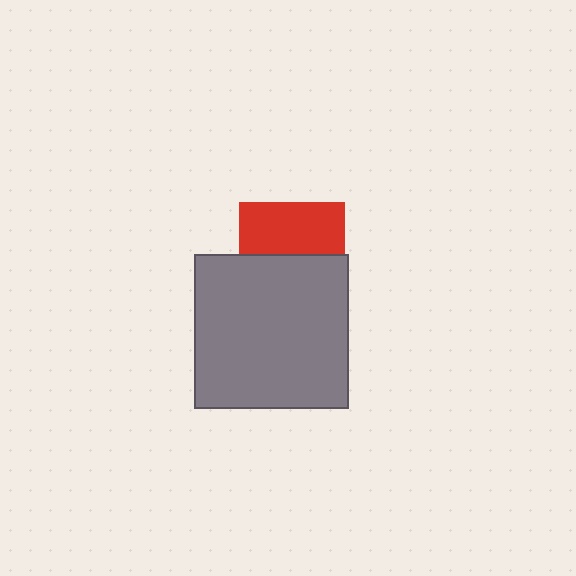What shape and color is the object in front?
The object in front is a gray square.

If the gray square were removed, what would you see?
You would see the complete red square.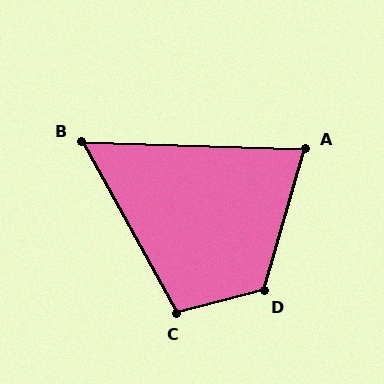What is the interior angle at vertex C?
Approximately 104 degrees (obtuse).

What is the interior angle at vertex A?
Approximately 76 degrees (acute).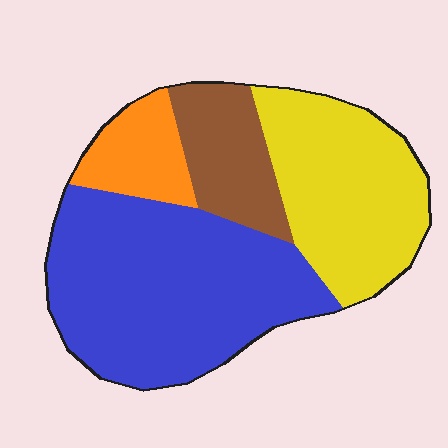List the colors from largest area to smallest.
From largest to smallest: blue, yellow, brown, orange.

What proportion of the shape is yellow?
Yellow covers around 30% of the shape.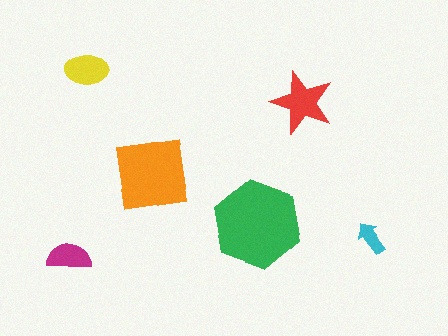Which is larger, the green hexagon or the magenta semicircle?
The green hexagon.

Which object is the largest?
The green hexagon.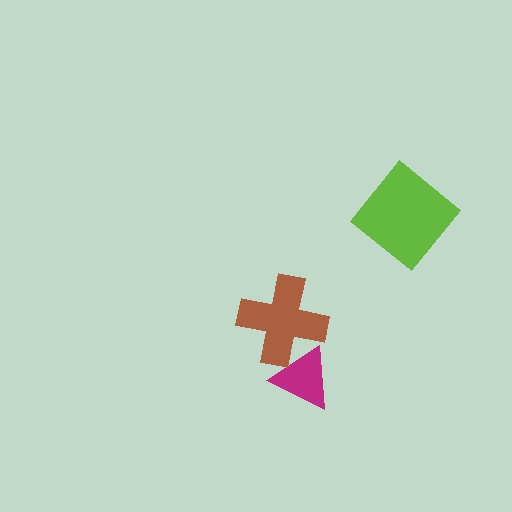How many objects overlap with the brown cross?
1 object overlaps with the brown cross.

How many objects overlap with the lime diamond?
0 objects overlap with the lime diamond.